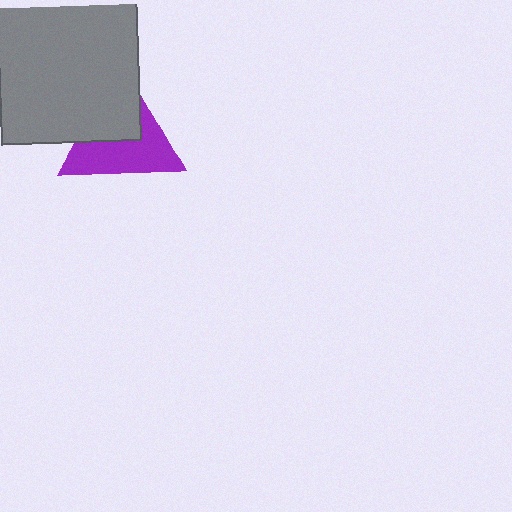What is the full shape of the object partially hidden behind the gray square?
The partially hidden object is a purple triangle.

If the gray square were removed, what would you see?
You would see the complete purple triangle.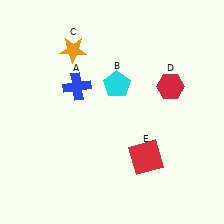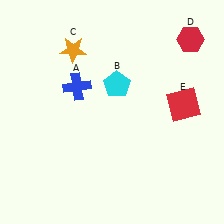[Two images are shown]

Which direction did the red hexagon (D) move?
The red hexagon (D) moved up.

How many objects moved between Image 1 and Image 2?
2 objects moved between the two images.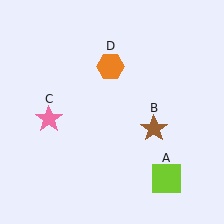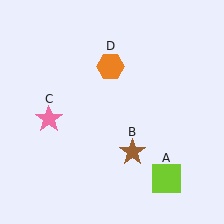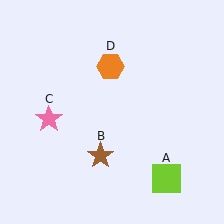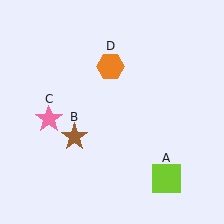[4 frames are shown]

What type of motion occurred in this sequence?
The brown star (object B) rotated clockwise around the center of the scene.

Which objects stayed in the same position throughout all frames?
Lime square (object A) and pink star (object C) and orange hexagon (object D) remained stationary.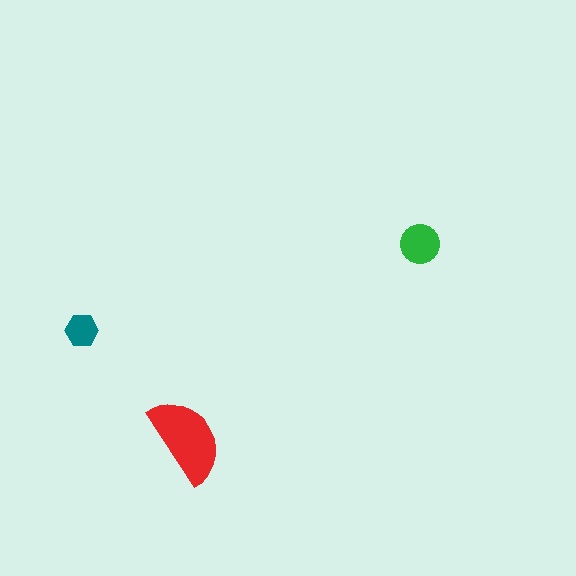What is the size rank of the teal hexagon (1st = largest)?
3rd.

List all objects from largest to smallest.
The red semicircle, the green circle, the teal hexagon.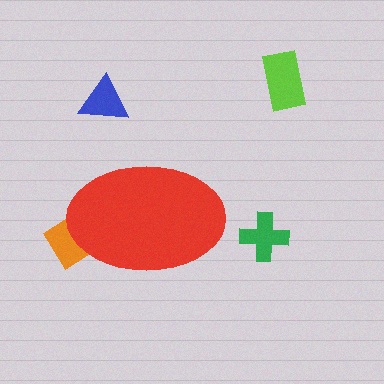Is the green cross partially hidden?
No, the green cross is fully visible.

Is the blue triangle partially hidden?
No, the blue triangle is fully visible.